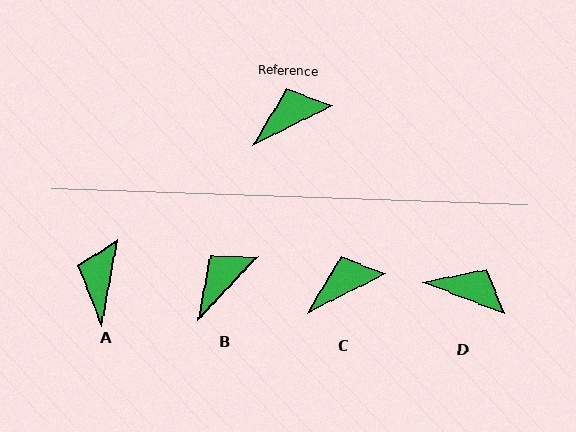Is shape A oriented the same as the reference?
No, it is off by about 53 degrees.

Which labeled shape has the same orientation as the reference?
C.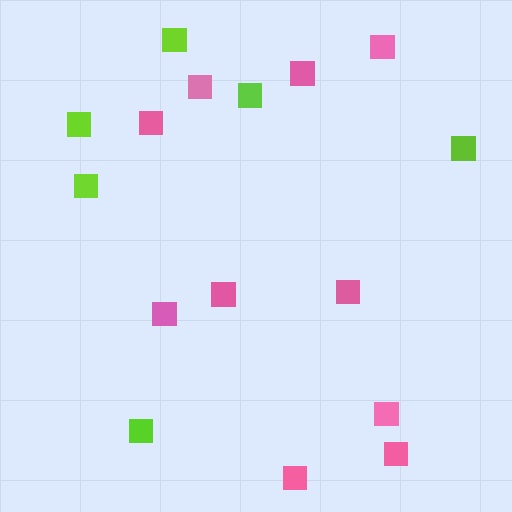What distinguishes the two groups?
There are 2 groups: one group of pink squares (10) and one group of lime squares (6).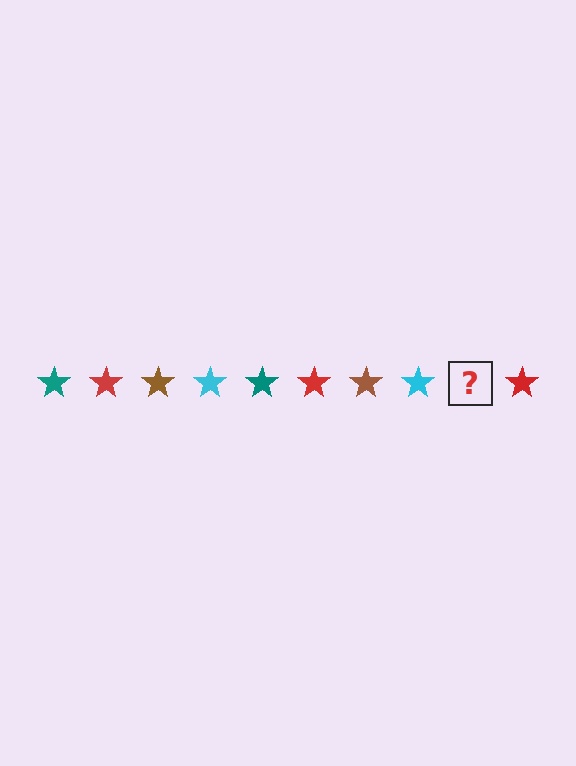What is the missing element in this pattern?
The missing element is a teal star.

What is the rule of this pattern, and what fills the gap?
The rule is that the pattern cycles through teal, red, brown, cyan stars. The gap should be filled with a teal star.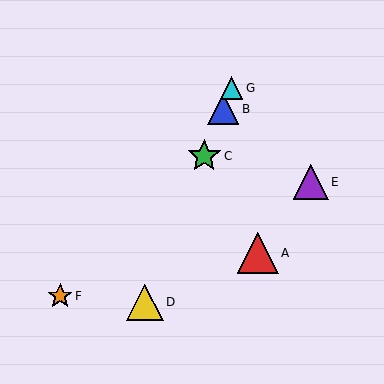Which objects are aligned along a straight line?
Objects B, C, D, G are aligned along a straight line.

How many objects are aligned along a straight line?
4 objects (B, C, D, G) are aligned along a straight line.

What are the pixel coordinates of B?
Object B is at (223, 109).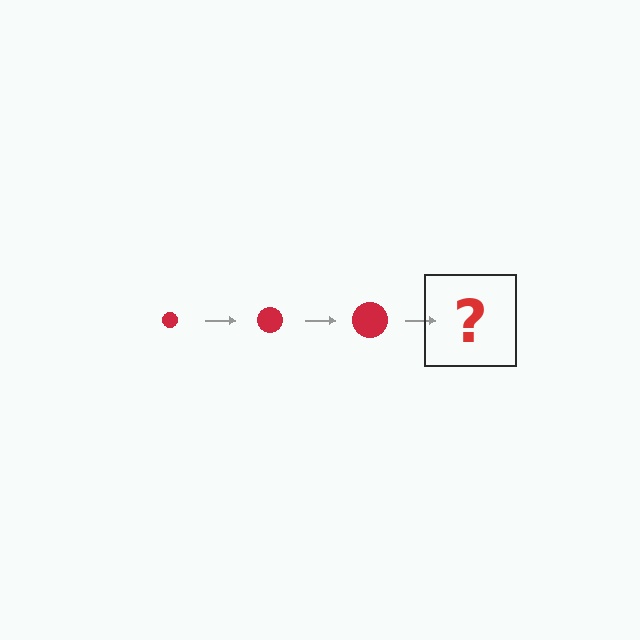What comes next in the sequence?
The next element should be a red circle, larger than the previous one.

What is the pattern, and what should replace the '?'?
The pattern is that the circle gets progressively larger each step. The '?' should be a red circle, larger than the previous one.